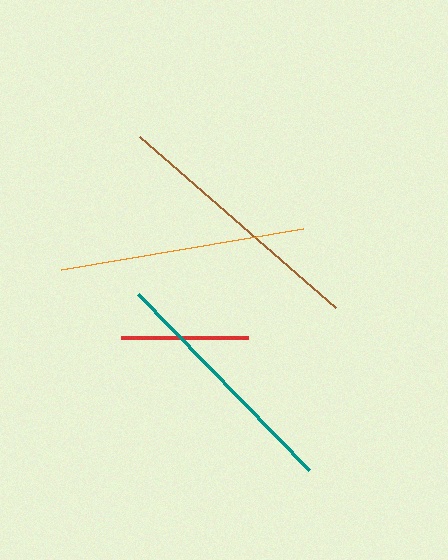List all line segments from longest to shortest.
From longest to shortest: brown, orange, teal, red.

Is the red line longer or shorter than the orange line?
The orange line is longer than the red line.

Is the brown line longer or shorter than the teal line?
The brown line is longer than the teal line.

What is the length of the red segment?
The red segment is approximately 127 pixels long.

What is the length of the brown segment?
The brown segment is approximately 260 pixels long.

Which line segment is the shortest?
The red line is the shortest at approximately 127 pixels.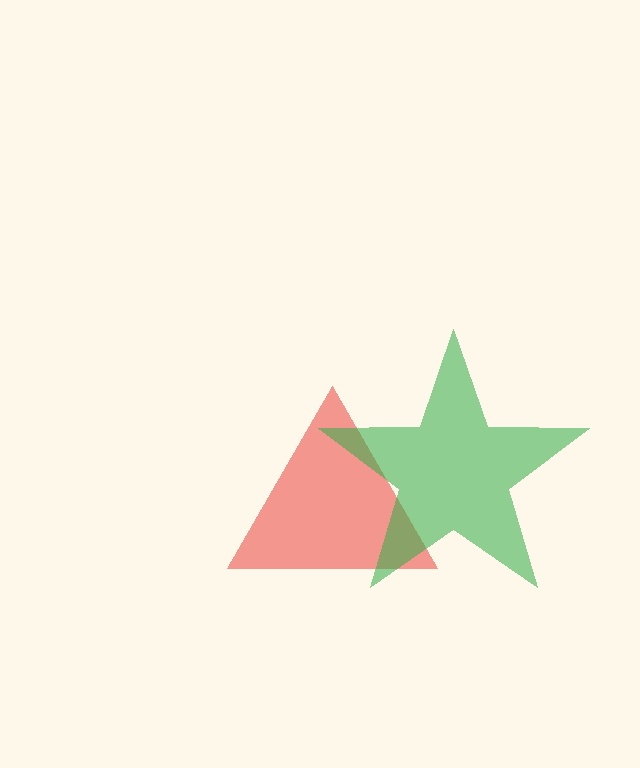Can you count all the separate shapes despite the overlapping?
Yes, there are 2 separate shapes.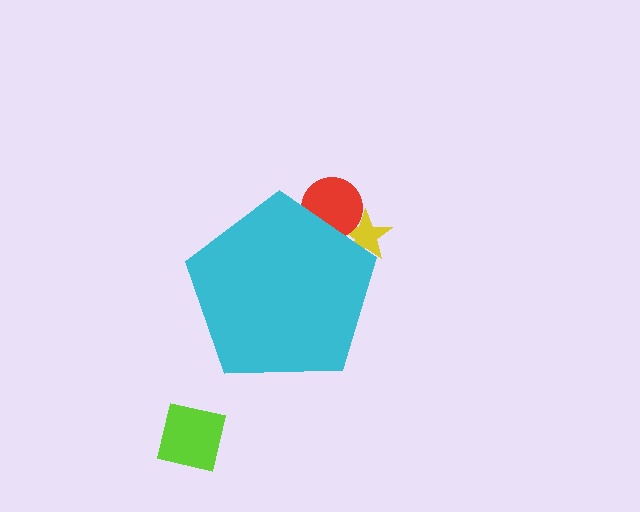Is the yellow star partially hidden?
Yes, the yellow star is partially hidden behind the cyan pentagon.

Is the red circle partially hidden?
Yes, the red circle is partially hidden behind the cyan pentagon.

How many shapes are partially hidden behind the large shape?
2 shapes are partially hidden.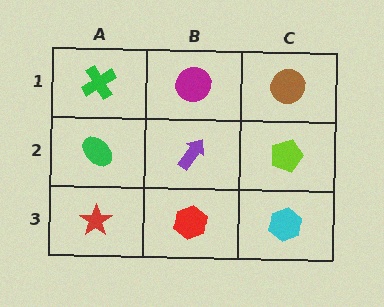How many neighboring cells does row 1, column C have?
2.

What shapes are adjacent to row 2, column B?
A magenta circle (row 1, column B), a red hexagon (row 3, column B), a green ellipse (row 2, column A), a lime pentagon (row 2, column C).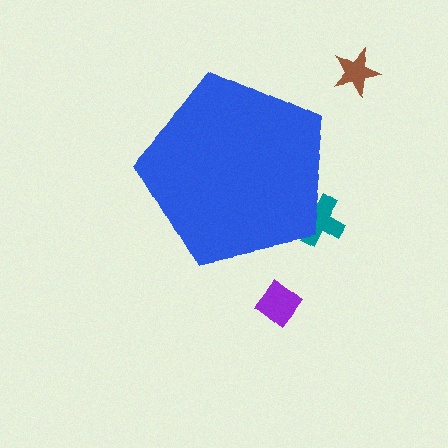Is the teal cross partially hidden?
Yes, the teal cross is partially hidden behind the blue pentagon.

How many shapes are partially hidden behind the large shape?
1 shape is partially hidden.